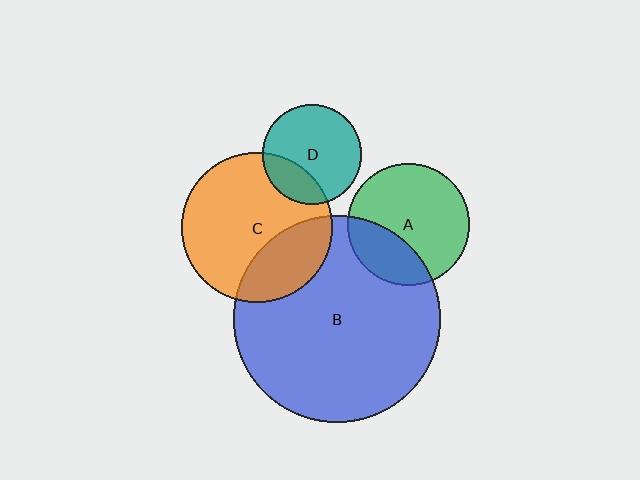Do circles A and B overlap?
Yes.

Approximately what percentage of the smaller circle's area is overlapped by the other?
Approximately 30%.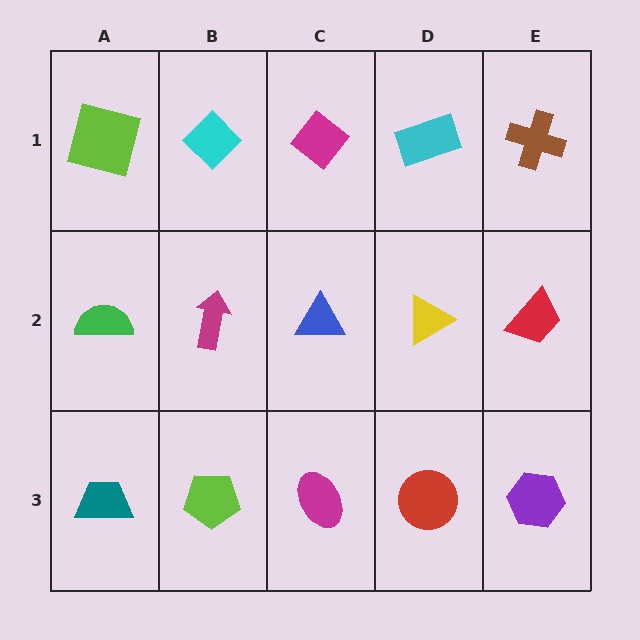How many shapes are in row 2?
5 shapes.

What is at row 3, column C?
A magenta ellipse.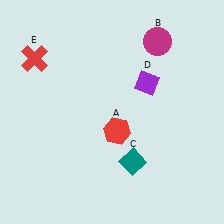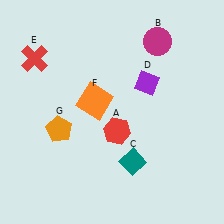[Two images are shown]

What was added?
An orange square (F), an orange pentagon (G) were added in Image 2.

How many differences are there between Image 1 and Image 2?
There are 2 differences between the two images.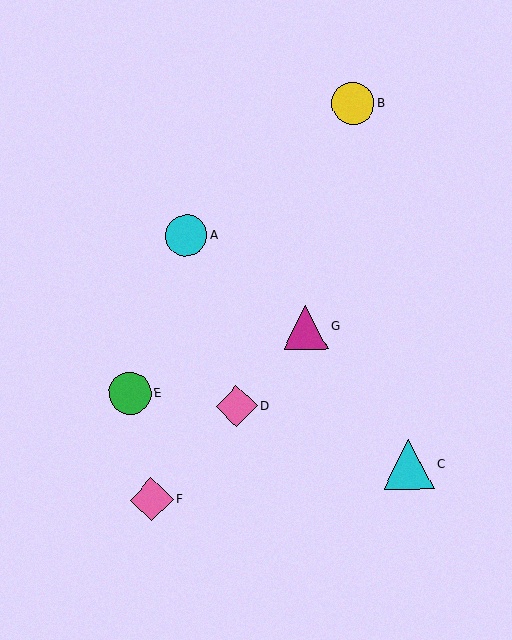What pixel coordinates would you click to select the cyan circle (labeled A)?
Click at (186, 235) to select the cyan circle A.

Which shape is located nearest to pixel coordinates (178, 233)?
The cyan circle (labeled A) at (186, 235) is nearest to that location.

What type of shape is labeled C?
Shape C is a cyan triangle.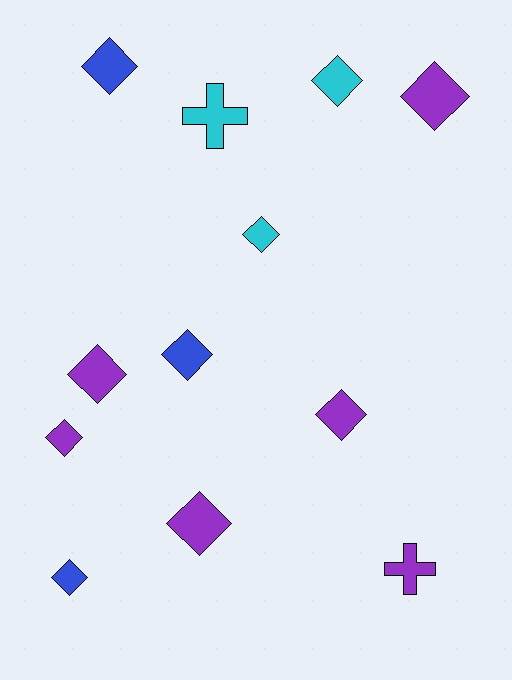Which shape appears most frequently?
Diamond, with 10 objects.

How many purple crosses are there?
There is 1 purple cross.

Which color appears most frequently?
Purple, with 6 objects.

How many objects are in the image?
There are 12 objects.